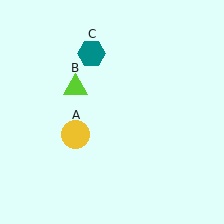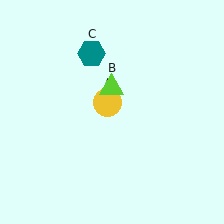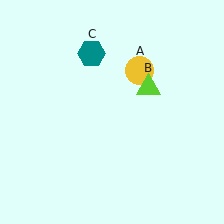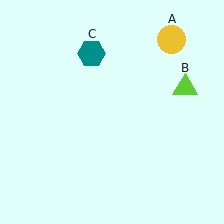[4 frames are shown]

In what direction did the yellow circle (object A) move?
The yellow circle (object A) moved up and to the right.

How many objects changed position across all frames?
2 objects changed position: yellow circle (object A), lime triangle (object B).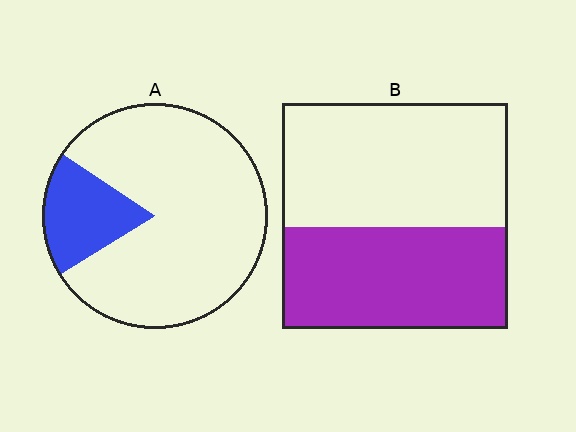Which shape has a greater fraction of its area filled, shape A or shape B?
Shape B.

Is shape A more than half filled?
No.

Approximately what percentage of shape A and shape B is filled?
A is approximately 20% and B is approximately 45%.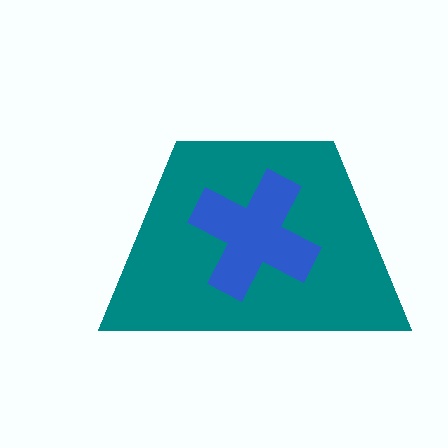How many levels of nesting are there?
2.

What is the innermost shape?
The blue cross.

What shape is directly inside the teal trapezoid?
The blue cross.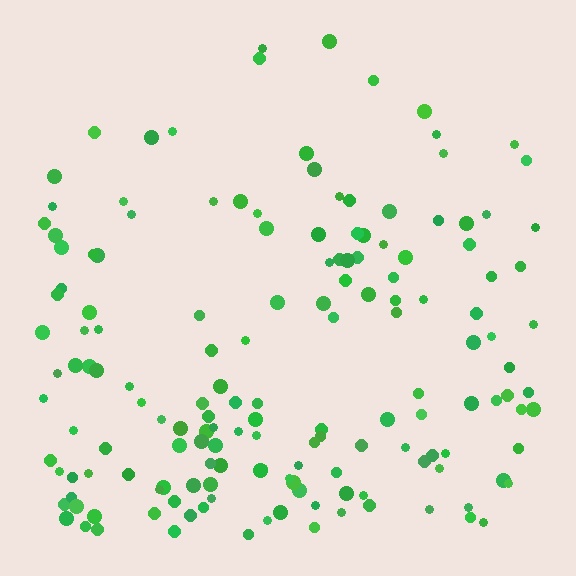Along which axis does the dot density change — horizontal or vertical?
Vertical.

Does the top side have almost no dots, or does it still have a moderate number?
Still a moderate number, just noticeably fewer than the bottom.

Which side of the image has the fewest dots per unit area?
The top.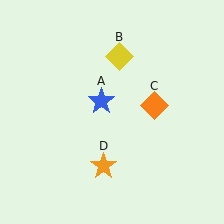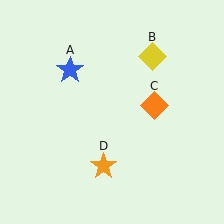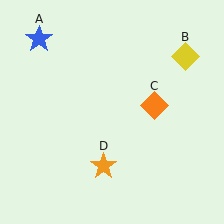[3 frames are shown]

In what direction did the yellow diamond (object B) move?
The yellow diamond (object B) moved right.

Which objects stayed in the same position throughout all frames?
Orange diamond (object C) and orange star (object D) remained stationary.